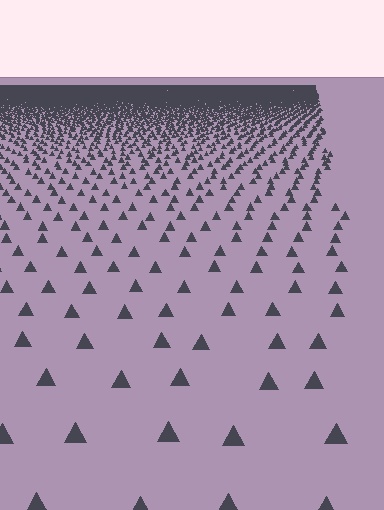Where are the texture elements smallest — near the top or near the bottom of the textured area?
Near the top.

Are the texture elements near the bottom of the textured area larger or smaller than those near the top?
Larger. Near the bottom, elements are closer to the viewer and appear at a bigger on-screen size.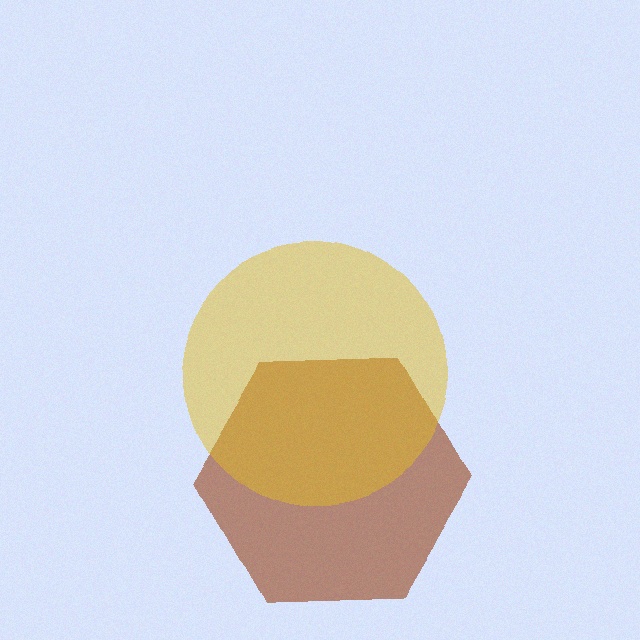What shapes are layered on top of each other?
The layered shapes are: a brown hexagon, a yellow circle.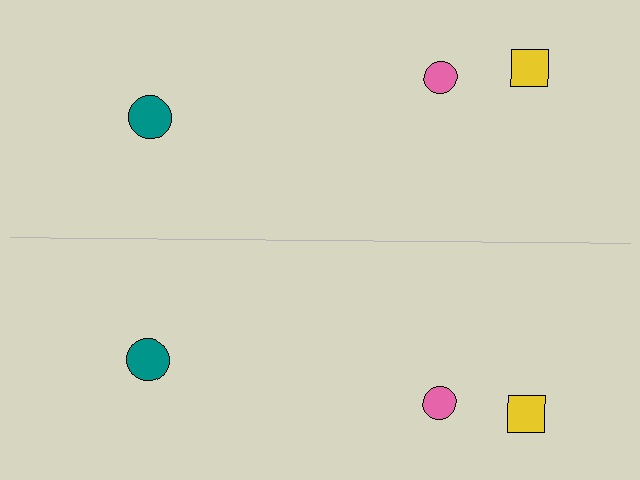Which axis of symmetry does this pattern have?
The pattern has a horizontal axis of symmetry running through the center of the image.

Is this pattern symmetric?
Yes, this pattern has bilateral (reflection) symmetry.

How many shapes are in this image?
There are 6 shapes in this image.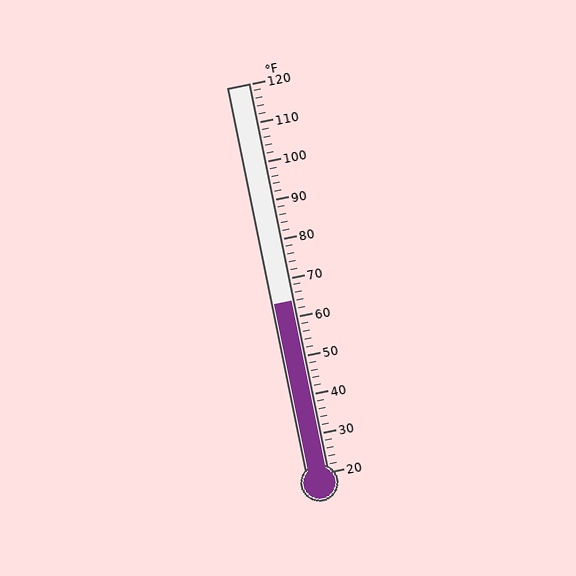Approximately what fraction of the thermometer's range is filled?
The thermometer is filled to approximately 45% of its range.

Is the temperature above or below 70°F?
The temperature is below 70°F.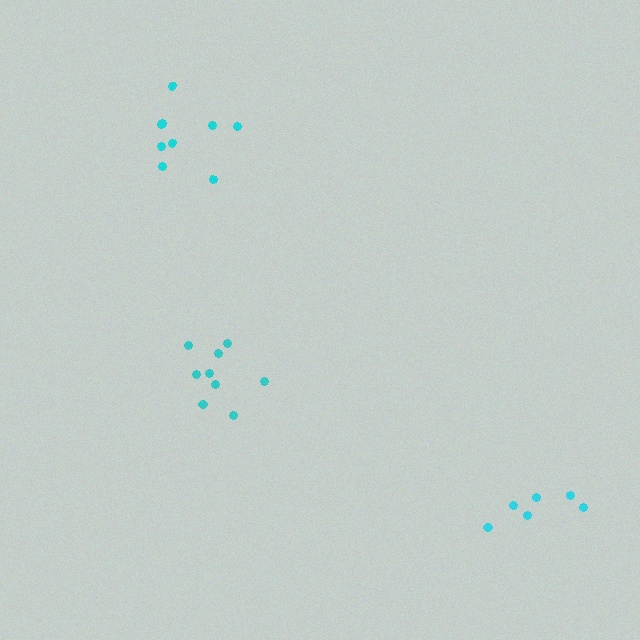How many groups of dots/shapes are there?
There are 3 groups.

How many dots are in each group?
Group 1: 9 dots, Group 2: 6 dots, Group 3: 9 dots (24 total).